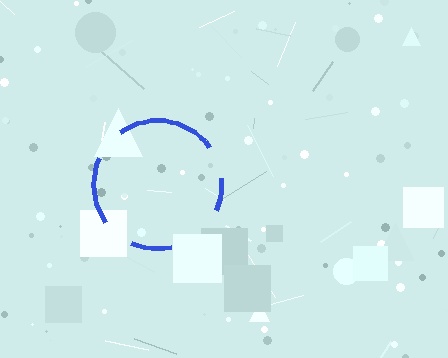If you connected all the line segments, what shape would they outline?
They would outline a circle.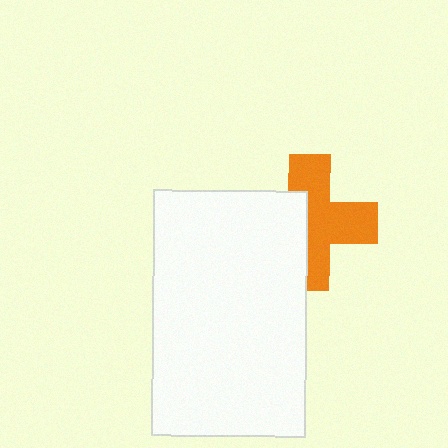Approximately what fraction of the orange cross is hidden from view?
Roughly 41% of the orange cross is hidden behind the white rectangle.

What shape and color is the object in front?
The object in front is a white rectangle.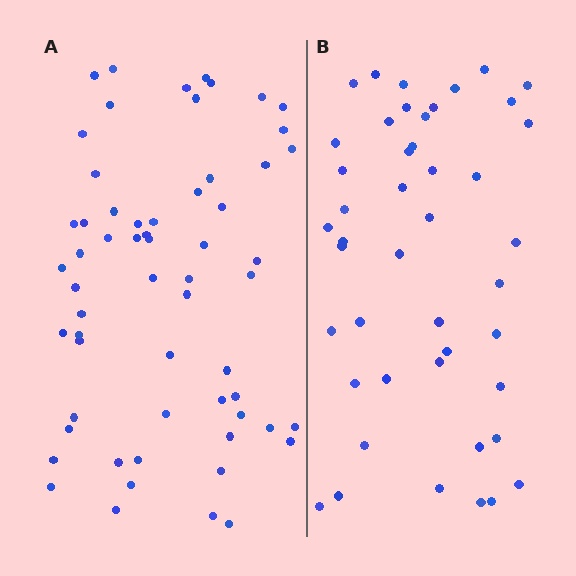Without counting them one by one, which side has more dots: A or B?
Region A (the left region) has more dots.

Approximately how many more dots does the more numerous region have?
Region A has approximately 15 more dots than region B.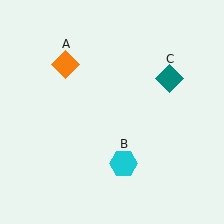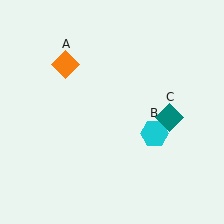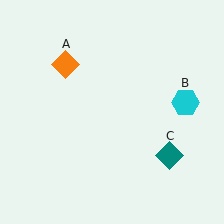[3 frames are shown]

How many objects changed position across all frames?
2 objects changed position: cyan hexagon (object B), teal diamond (object C).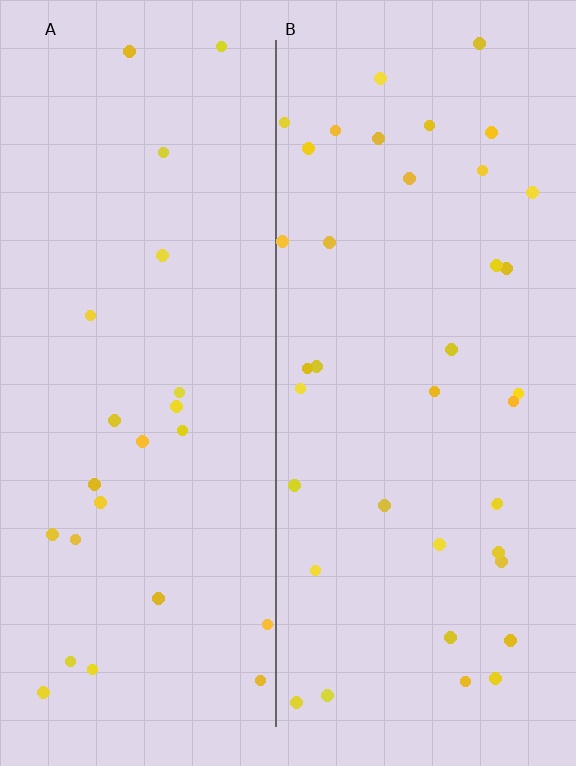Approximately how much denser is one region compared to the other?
Approximately 1.6× — region B over region A.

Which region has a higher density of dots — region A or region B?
B (the right).